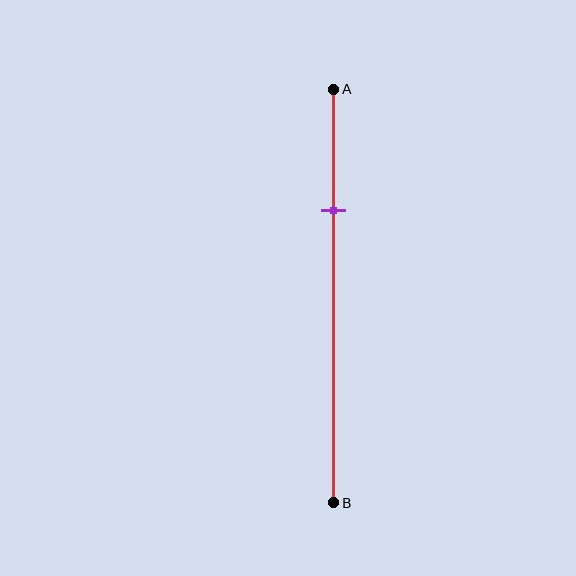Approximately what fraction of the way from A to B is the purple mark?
The purple mark is approximately 30% of the way from A to B.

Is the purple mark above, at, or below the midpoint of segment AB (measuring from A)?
The purple mark is above the midpoint of segment AB.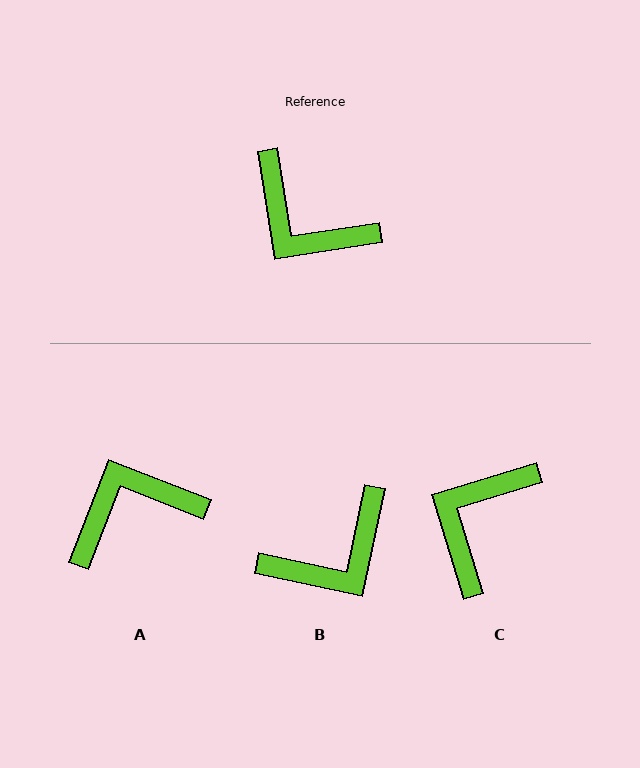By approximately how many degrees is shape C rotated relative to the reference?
Approximately 82 degrees clockwise.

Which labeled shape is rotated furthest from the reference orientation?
A, about 120 degrees away.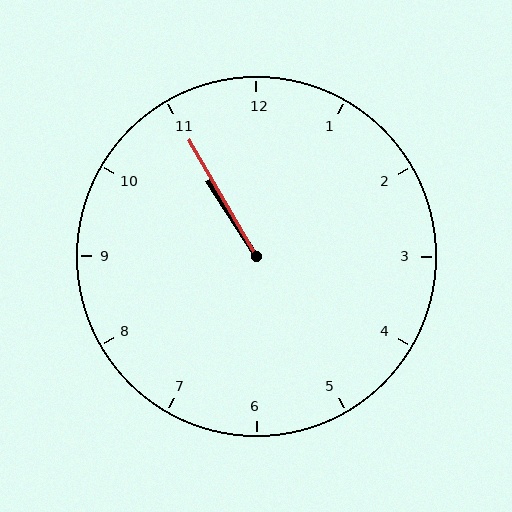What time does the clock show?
10:55.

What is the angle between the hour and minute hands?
Approximately 2 degrees.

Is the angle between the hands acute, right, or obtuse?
It is acute.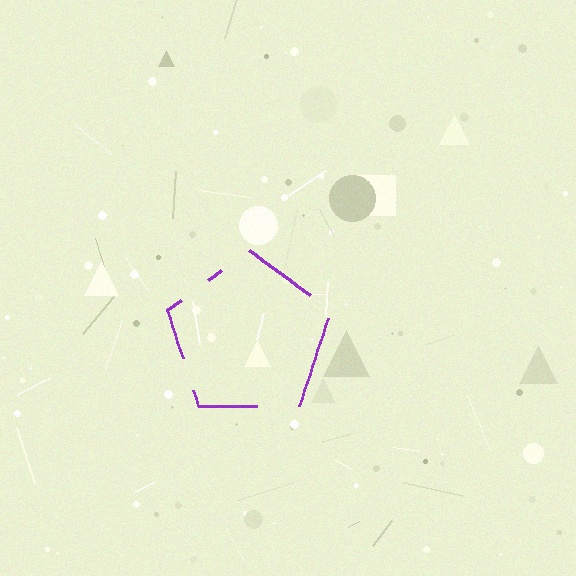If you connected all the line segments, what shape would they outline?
They would outline a pentagon.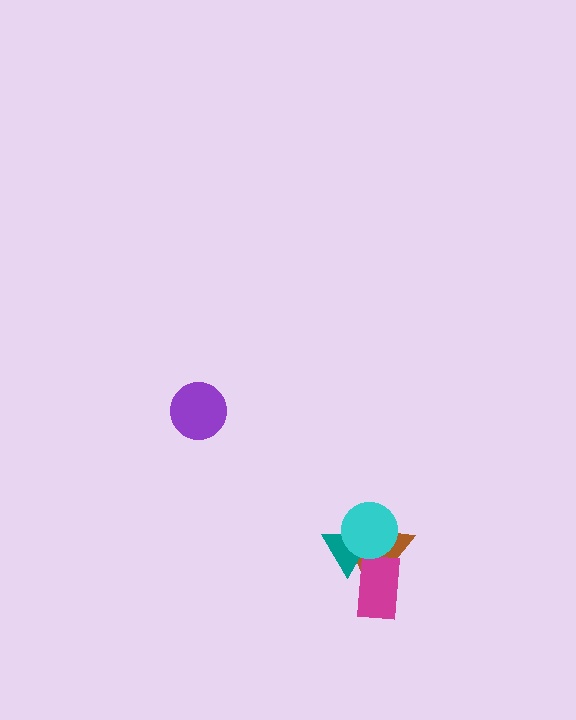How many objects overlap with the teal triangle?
3 objects overlap with the teal triangle.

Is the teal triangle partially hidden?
Yes, it is partially covered by another shape.